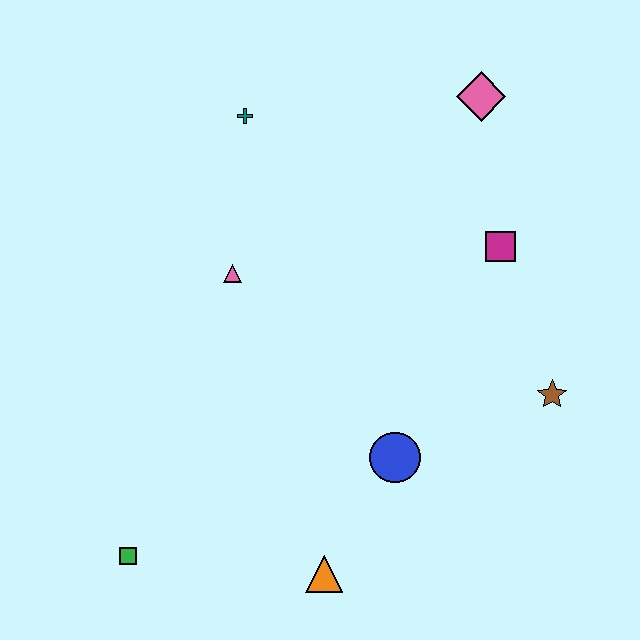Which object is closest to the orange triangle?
The blue circle is closest to the orange triangle.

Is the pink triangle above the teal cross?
No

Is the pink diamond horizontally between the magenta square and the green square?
Yes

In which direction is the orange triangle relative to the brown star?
The orange triangle is to the left of the brown star.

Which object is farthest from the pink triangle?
The brown star is farthest from the pink triangle.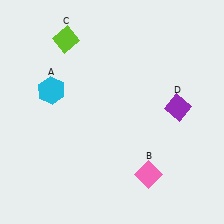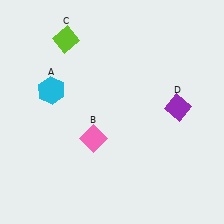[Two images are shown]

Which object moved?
The pink diamond (B) moved left.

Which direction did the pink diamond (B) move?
The pink diamond (B) moved left.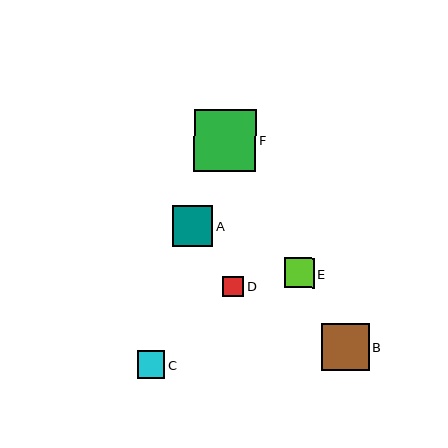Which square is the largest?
Square F is the largest with a size of approximately 62 pixels.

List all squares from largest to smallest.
From largest to smallest: F, B, A, E, C, D.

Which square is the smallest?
Square D is the smallest with a size of approximately 21 pixels.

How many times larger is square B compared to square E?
Square B is approximately 1.6 times the size of square E.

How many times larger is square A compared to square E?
Square A is approximately 1.4 times the size of square E.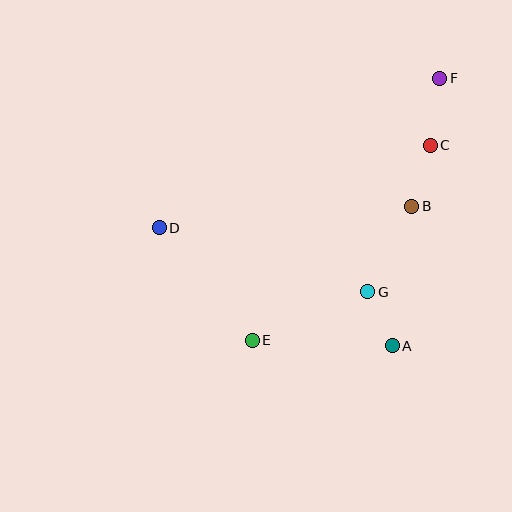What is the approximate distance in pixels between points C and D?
The distance between C and D is approximately 284 pixels.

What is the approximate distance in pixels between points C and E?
The distance between C and E is approximately 264 pixels.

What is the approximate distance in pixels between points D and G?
The distance between D and G is approximately 218 pixels.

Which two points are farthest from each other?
Points E and F are farthest from each other.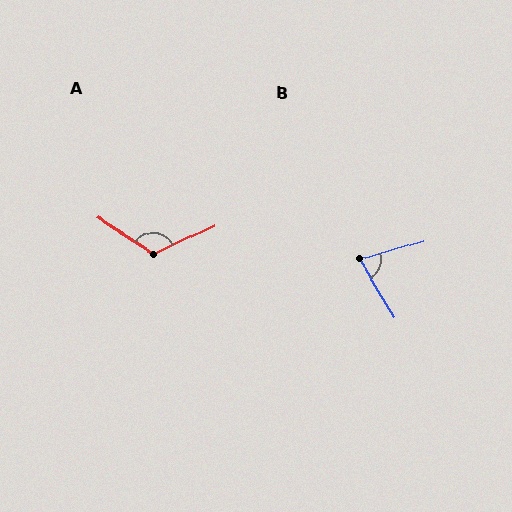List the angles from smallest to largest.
B (75°), A (122°).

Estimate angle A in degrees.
Approximately 122 degrees.